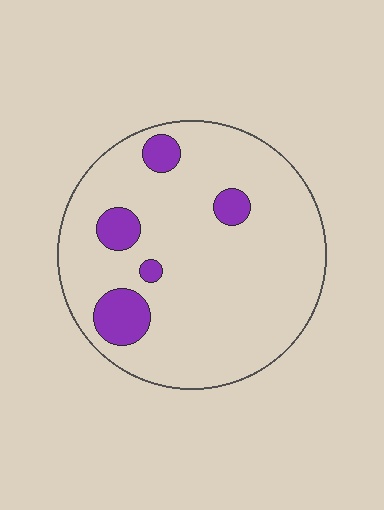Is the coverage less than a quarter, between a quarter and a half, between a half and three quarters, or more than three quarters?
Less than a quarter.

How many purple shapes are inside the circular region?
5.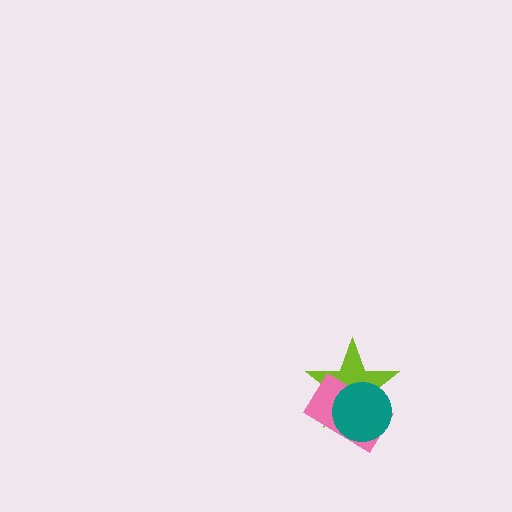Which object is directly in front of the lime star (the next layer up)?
The pink rectangle is directly in front of the lime star.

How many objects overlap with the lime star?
2 objects overlap with the lime star.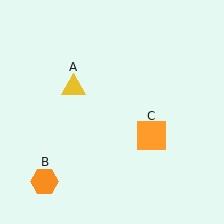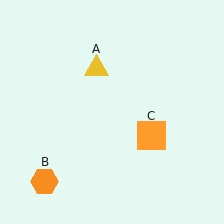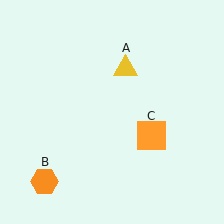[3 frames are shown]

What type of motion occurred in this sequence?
The yellow triangle (object A) rotated clockwise around the center of the scene.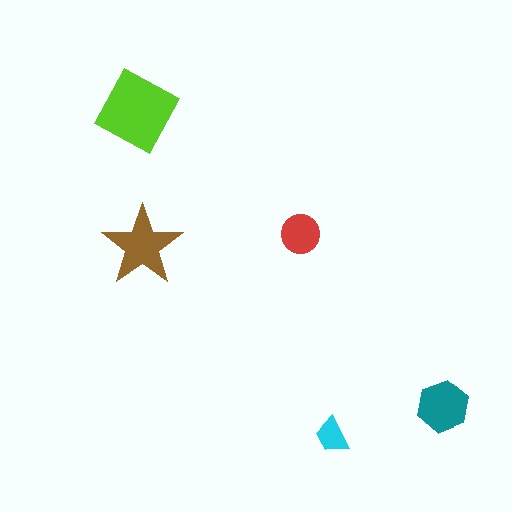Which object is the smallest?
The cyan trapezoid.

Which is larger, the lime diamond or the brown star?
The lime diamond.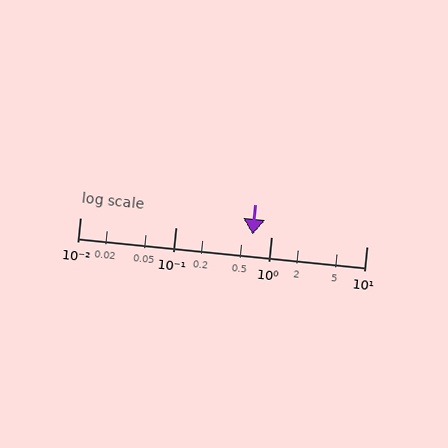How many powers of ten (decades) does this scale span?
The scale spans 3 decades, from 0.01 to 10.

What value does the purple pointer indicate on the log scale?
The pointer indicates approximately 0.64.